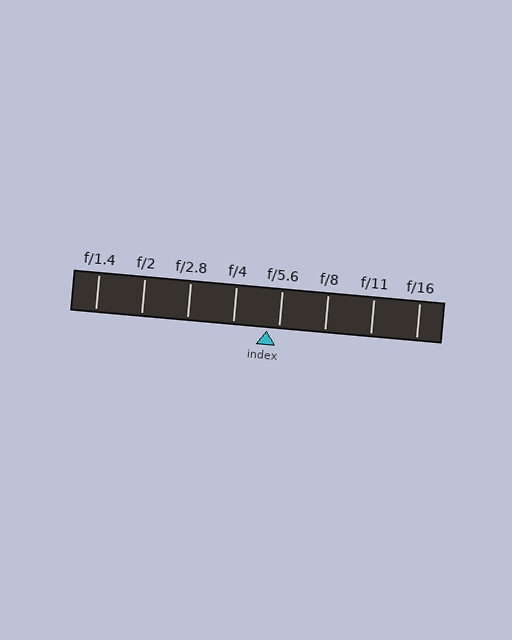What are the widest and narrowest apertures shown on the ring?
The widest aperture shown is f/1.4 and the narrowest is f/16.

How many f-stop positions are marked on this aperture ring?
There are 8 f-stop positions marked.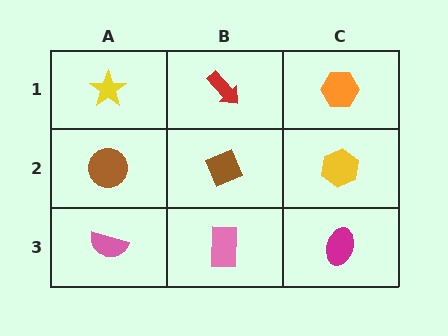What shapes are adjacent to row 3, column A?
A brown circle (row 2, column A), a pink rectangle (row 3, column B).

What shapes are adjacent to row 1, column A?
A brown circle (row 2, column A), a red arrow (row 1, column B).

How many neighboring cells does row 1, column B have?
3.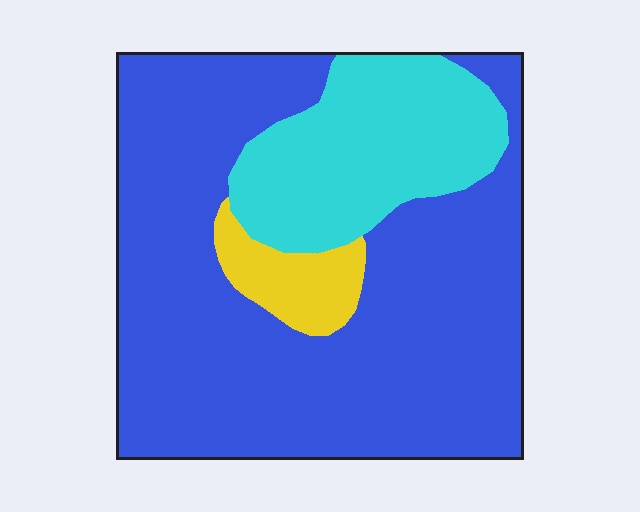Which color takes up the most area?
Blue, at roughly 70%.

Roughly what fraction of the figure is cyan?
Cyan takes up less than a quarter of the figure.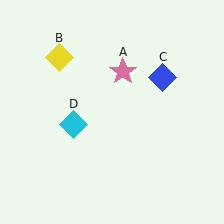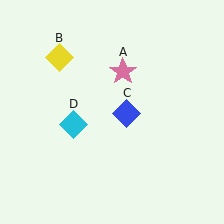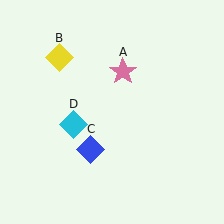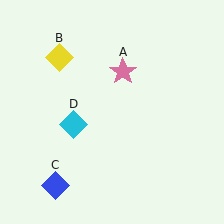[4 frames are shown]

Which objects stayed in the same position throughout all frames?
Pink star (object A) and yellow diamond (object B) and cyan diamond (object D) remained stationary.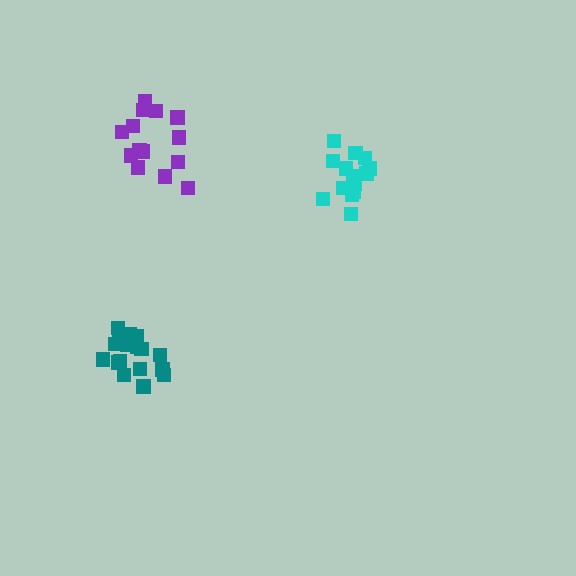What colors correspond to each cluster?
The clusters are colored: teal, purple, cyan.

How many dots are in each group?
Group 1: 19 dots, Group 2: 15 dots, Group 3: 15 dots (49 total).